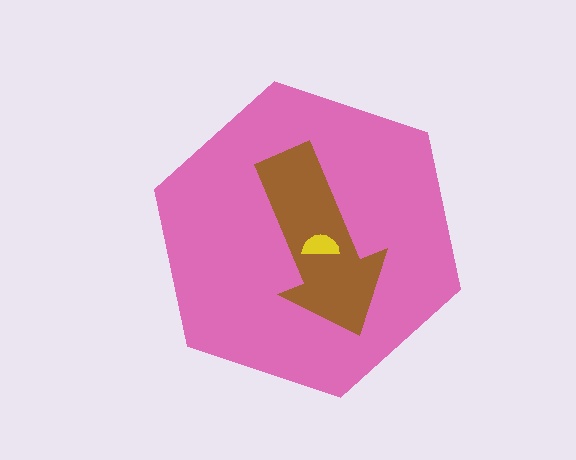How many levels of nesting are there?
3.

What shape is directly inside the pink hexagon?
The brown arrow.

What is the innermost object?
The yellow semicircle.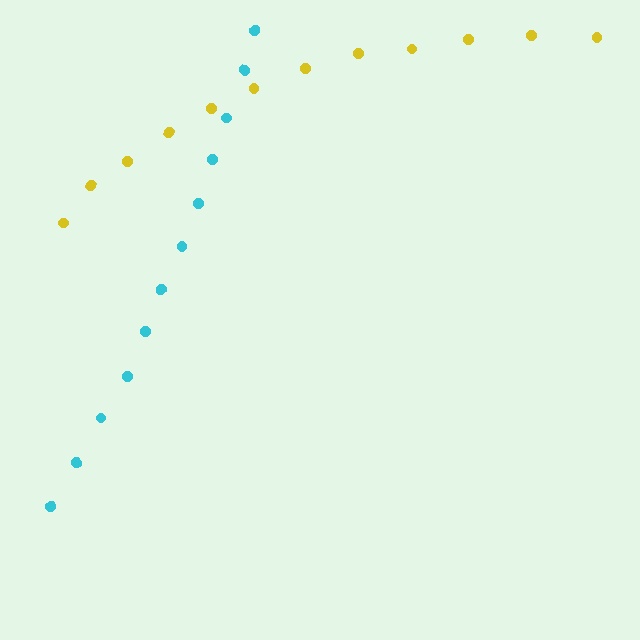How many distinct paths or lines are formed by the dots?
There are 2 distinct paths.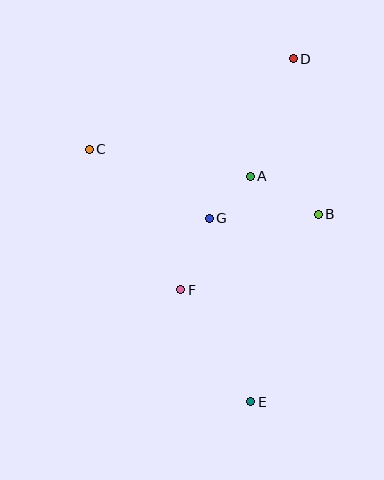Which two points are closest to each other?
Points A and G are closest to each other.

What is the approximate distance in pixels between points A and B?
The distance between A and B is approximately 78 pixels.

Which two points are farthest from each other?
Points D and E are farthest from each other.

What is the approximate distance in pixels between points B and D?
The distance between B and D is approximately 158 pixels.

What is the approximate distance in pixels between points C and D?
The distance between C and D is approximately 223 pixels.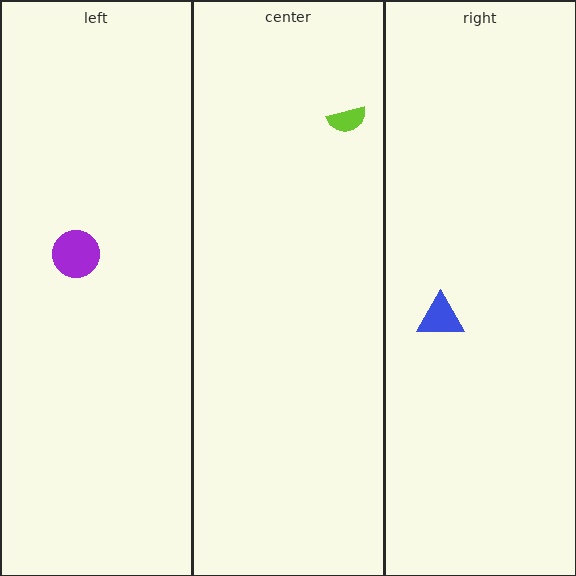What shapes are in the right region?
The blue triangle.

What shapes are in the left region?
The purple circle.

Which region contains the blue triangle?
The right region.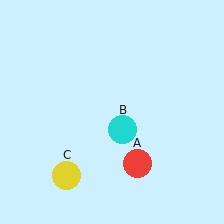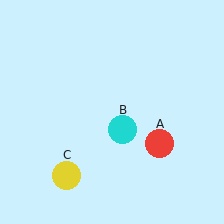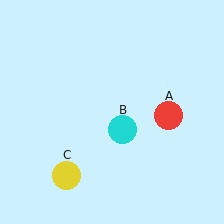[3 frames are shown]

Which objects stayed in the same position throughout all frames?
Cyan circle (object B) and yellow circle (object C) remained stationary.